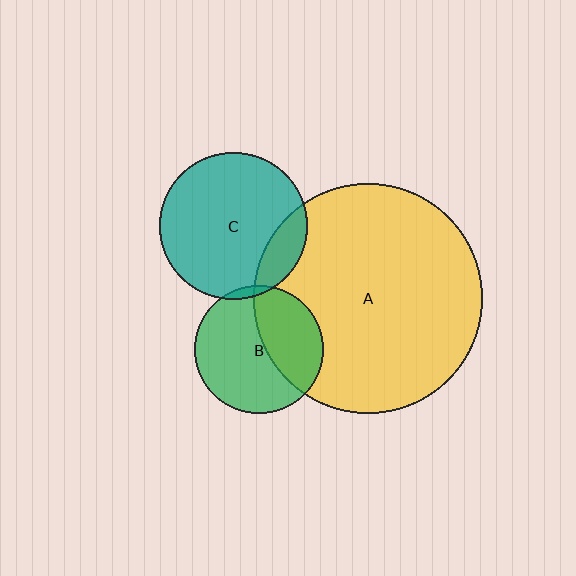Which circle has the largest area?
Circle A (yellow).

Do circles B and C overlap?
Yes.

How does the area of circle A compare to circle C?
Approximately 2.4 times.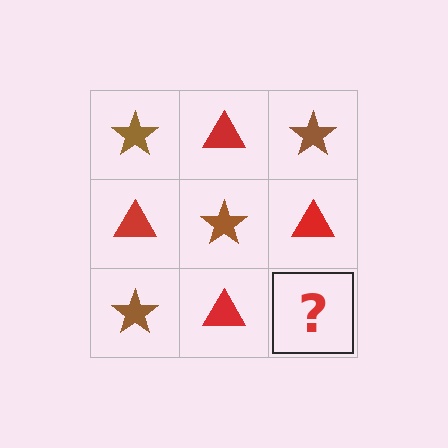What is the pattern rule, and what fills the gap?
The rule is that it alternates brown star and red triangle in a checkerboard pattern. The gap should be filled with a brown star.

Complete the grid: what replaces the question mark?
The question mark should be replaced with a brown star.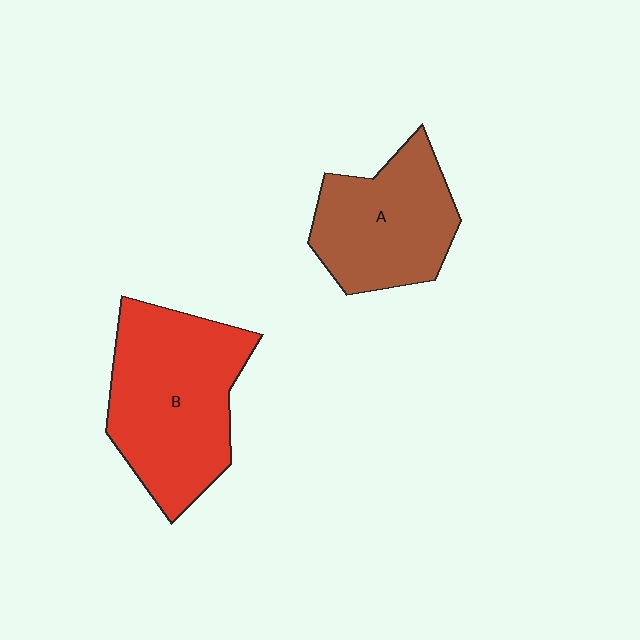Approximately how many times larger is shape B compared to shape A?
Approximately 1.4 times.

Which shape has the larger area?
Shape B (red).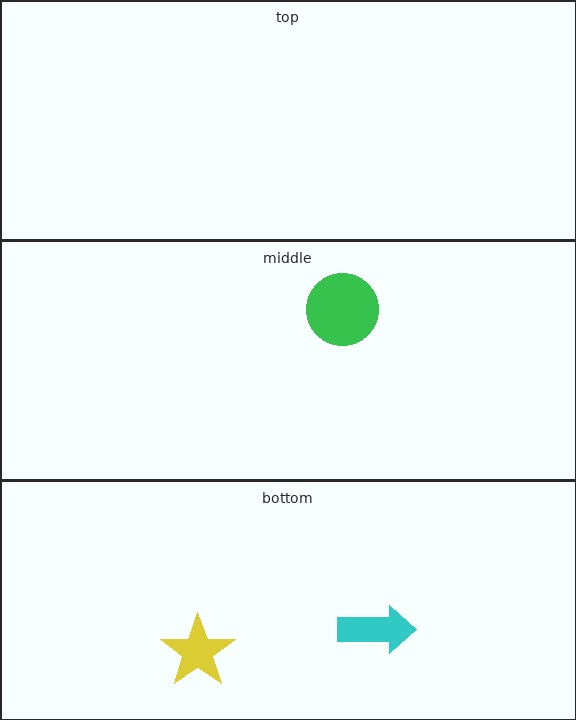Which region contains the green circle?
The middle region.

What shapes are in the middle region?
The green circle.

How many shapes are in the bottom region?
2.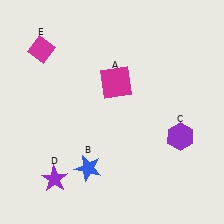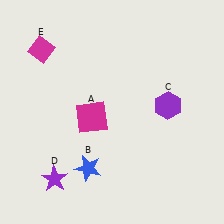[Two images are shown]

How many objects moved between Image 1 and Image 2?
2 objects moved between the two images.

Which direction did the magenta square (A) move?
The magenta square (A) moved down.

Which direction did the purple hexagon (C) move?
The purple hexagon (C) moved up.